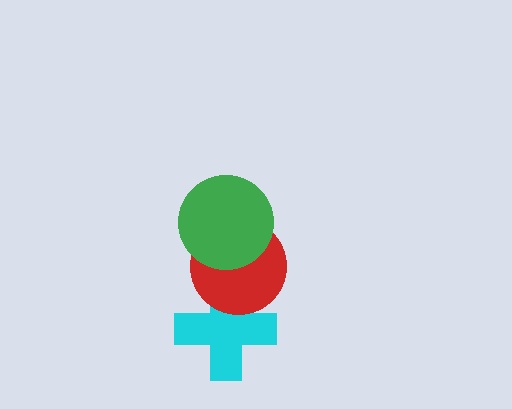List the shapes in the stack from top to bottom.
From top to bottom: the green circle, the red circle, the cyan cross.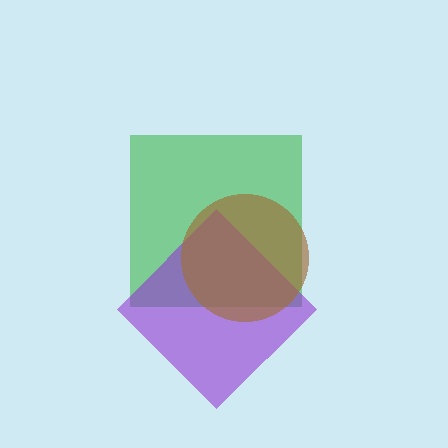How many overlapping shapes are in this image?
There are 3 overlapping shapes in the image.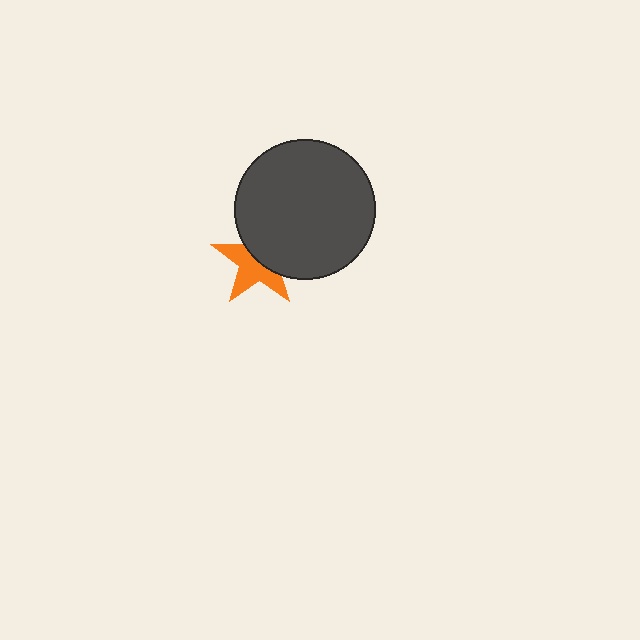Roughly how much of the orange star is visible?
About half of it is visible (roughly 53%).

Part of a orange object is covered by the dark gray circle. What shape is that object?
It is a star.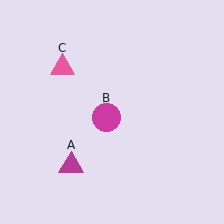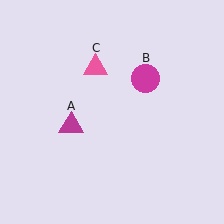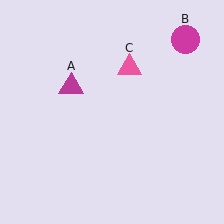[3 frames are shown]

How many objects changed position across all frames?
3 objects changed position: magenta triangle (object A), magenta circle (object B), pink triangle (object C).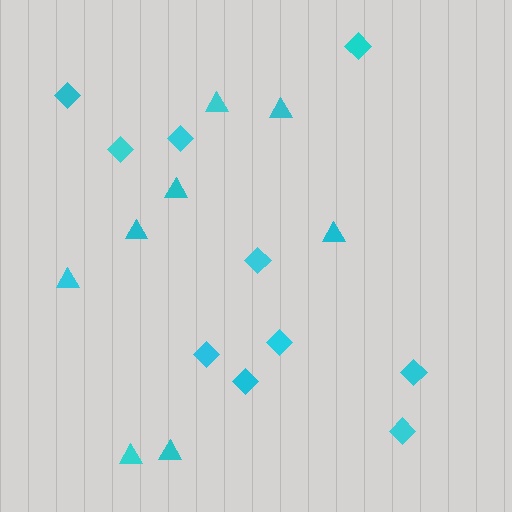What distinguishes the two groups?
There are 2 groups: one group of triangles (8) and one group of diamonds (10).